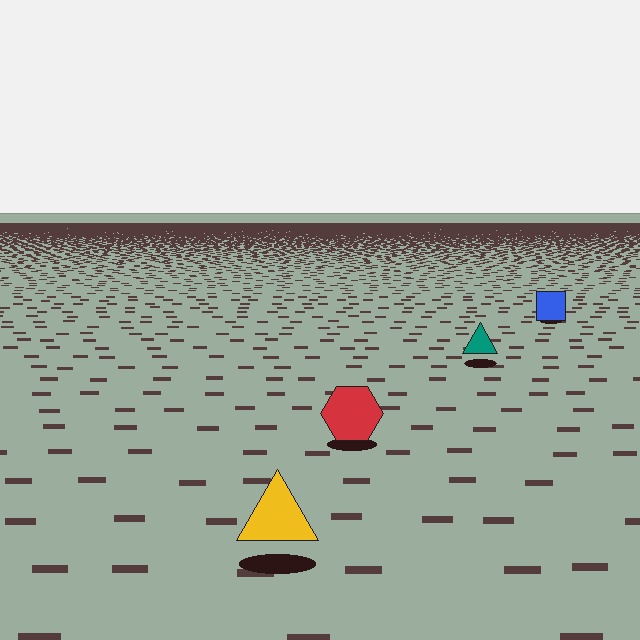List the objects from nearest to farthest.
From nearest to farthest: the yellow triangle, the red hexagon, the teal triangle, the blue square.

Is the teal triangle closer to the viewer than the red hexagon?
No. The red hexagon is closer — you can tell from the texture gradient: the ground texture is coarser near it.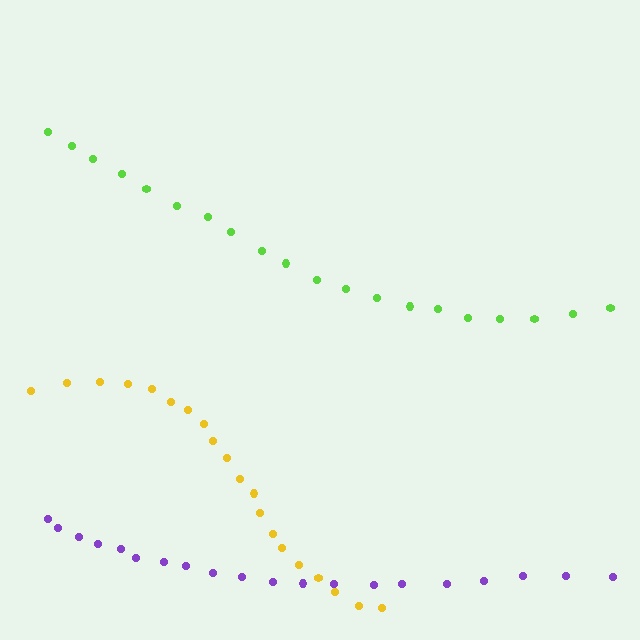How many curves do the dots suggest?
There are 3 distinct paths.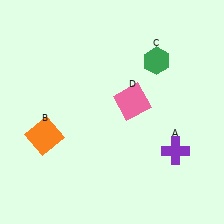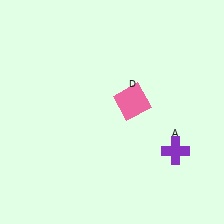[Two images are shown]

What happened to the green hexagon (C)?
The green hexagon (C) was removed in Image 2. It was in the top-right area of Image 1.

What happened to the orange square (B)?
The orange square (B) was removed in Image 2. It was in the bottom-left area of Image 1.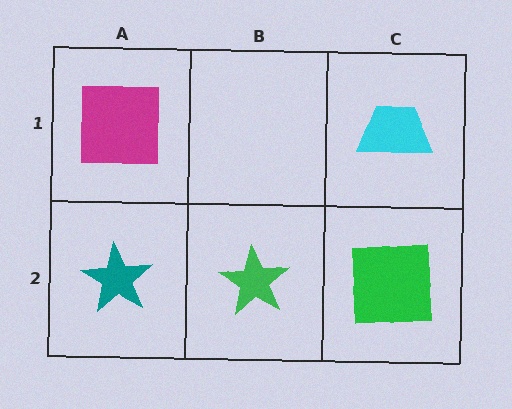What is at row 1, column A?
A magenta square.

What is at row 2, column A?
A teal star.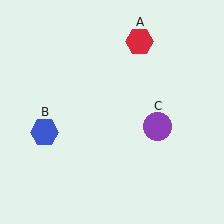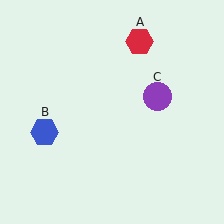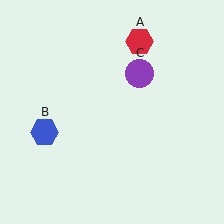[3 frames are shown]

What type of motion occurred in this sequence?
The purple circle (object C) rotated counterclockwise around the center of the scene.